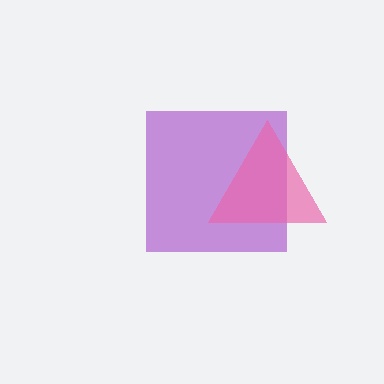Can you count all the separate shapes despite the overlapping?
Yes, there are 2 separate shapes.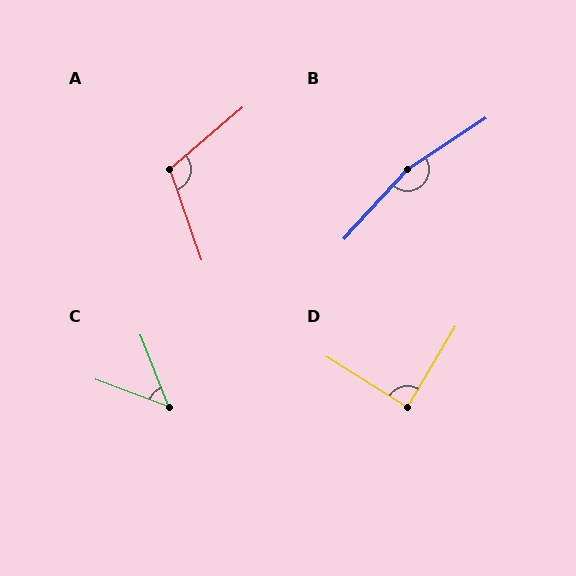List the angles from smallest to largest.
C (48°), D (89°), A (112°), B (166°).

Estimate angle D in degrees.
Approximately 89 degrees.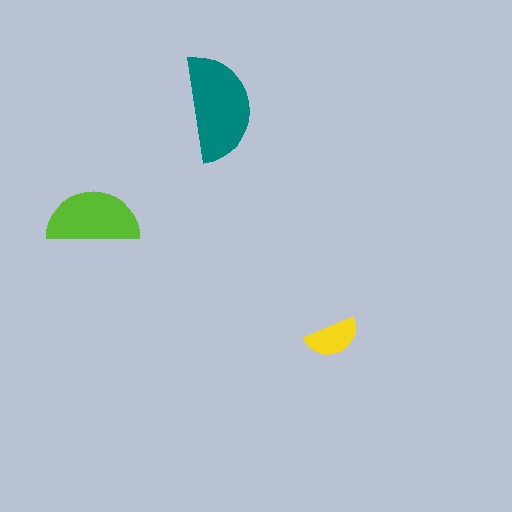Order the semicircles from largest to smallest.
the teal one, the lime one, the yellow one.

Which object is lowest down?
The yellow semicircle is bottommost.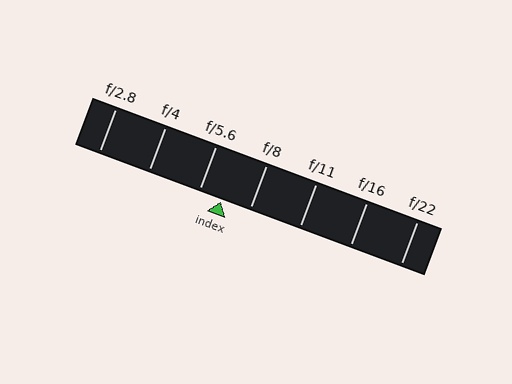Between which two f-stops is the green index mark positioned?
The index mark is between f/5.6 and f/8.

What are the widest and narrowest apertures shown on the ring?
The widest aperture shown is f/2.8 and the narrowest is f/22.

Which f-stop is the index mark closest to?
The index mark is closest to f/5.6.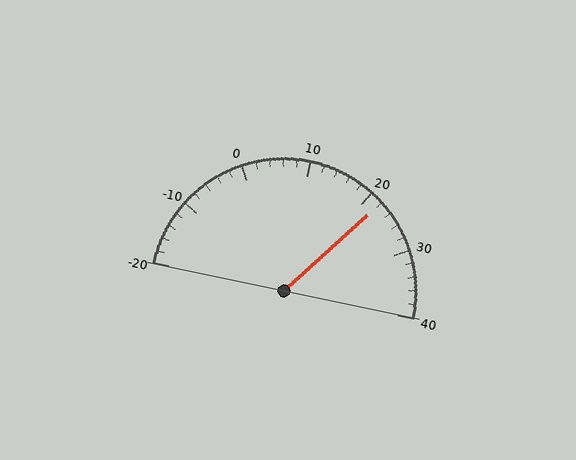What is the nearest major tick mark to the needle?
The nearest major tick mark is 20.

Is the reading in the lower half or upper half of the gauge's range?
The reading is in the upper half of the range (-20 to 40).